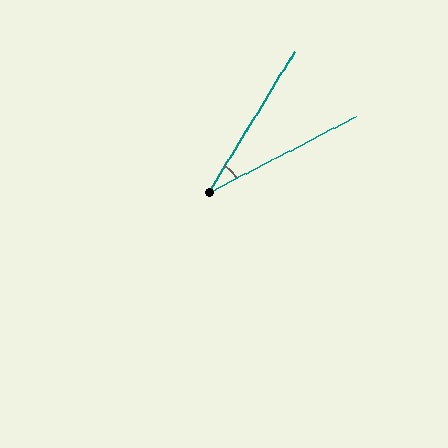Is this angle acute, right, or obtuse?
It is acute.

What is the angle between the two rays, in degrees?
Approximately 31 degrees.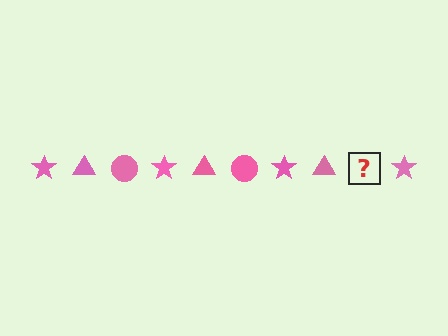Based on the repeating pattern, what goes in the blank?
The blank should be a pink circle.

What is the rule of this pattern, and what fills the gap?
The rule is that the pattern cycles through star, triangle, circle shapes in pink. The gap should be filled with a pink circle.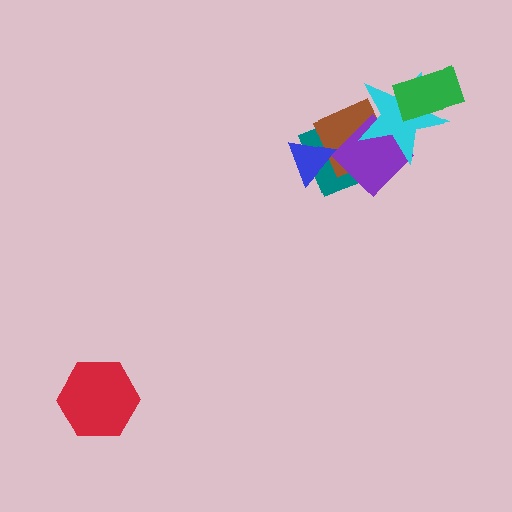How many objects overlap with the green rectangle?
1 object overlaps with the green rectangle.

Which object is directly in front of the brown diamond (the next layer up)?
The blue triangle is directly in front of the brown diamond.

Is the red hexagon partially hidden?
No, no other shape covers it.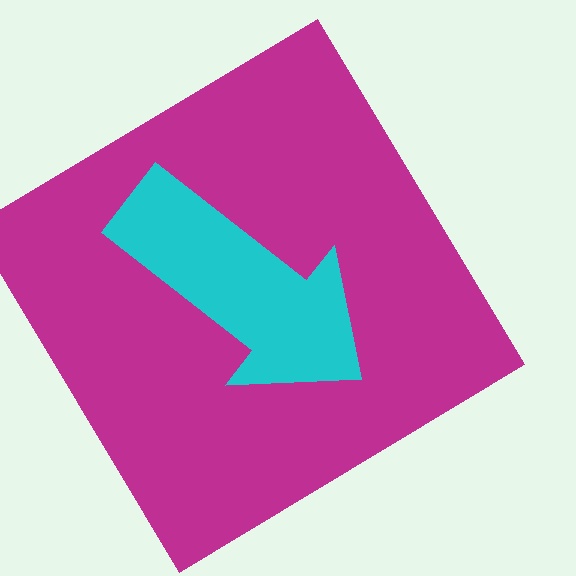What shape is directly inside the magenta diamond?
The cyan arrow.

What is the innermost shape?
The cyan arrow.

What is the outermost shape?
The magenta diamond.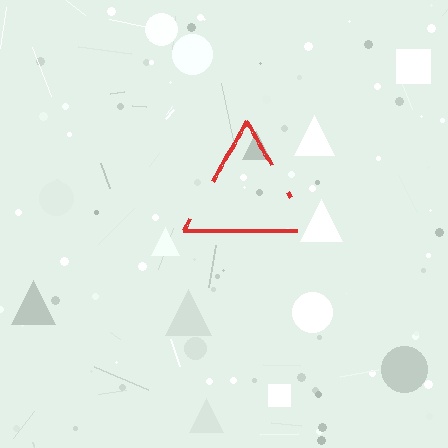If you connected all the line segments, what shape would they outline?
They would outline a triangle.